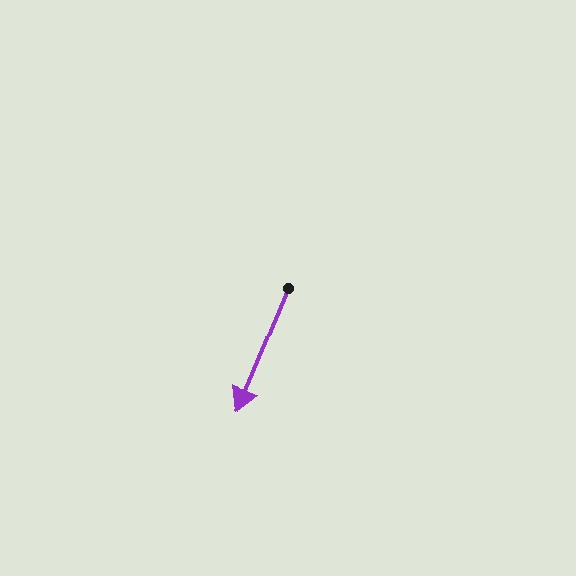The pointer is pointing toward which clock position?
Roughly 7 o'clock.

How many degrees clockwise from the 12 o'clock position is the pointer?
Approximately 202 degrees.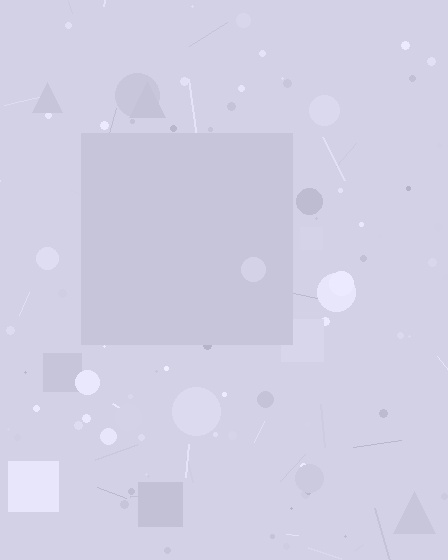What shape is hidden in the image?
A square is hidden in the image.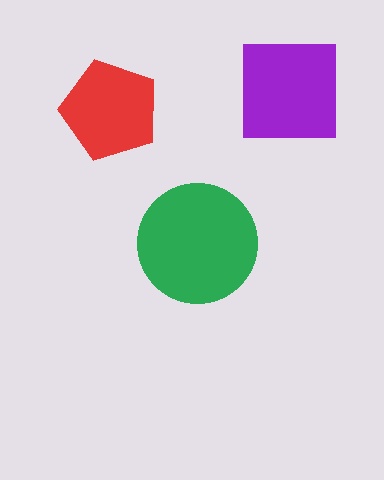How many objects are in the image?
There are 3 objects in the image.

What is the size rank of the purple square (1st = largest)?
2nd.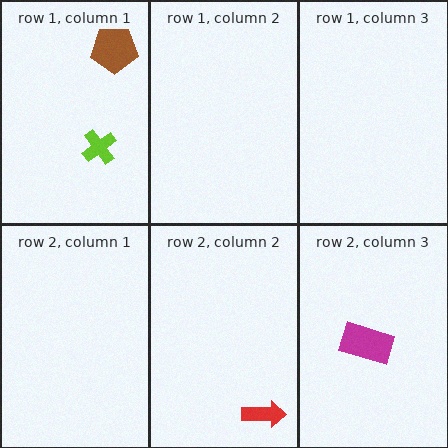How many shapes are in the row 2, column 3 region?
1.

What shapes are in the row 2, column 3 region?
The magenta rectangle.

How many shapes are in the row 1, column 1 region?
2.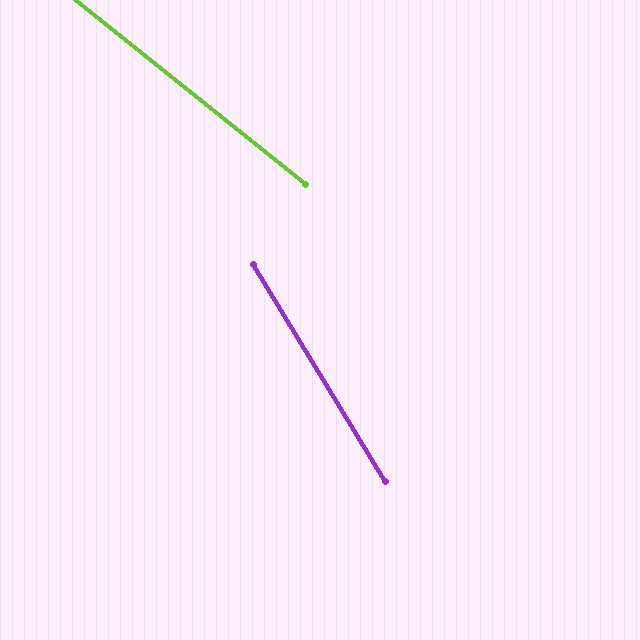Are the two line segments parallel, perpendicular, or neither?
Neither parallel nor perpendicular — they differ by about 20°.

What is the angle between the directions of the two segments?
Approximately 20 degrees.